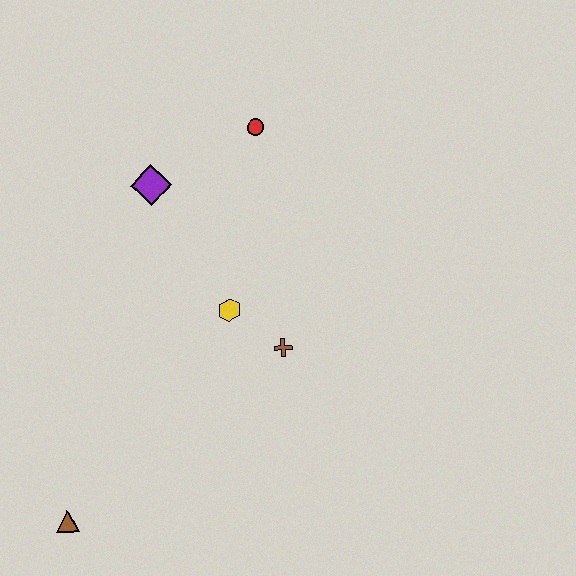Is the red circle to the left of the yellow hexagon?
No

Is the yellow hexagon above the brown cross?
Yes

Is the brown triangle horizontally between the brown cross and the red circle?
No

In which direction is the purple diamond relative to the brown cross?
The purple diamond is above the brown cross.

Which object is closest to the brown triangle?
The yellow hexagon is closest to the brown triangle.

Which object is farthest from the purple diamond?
The brown triangle is farthest from the purple diamond.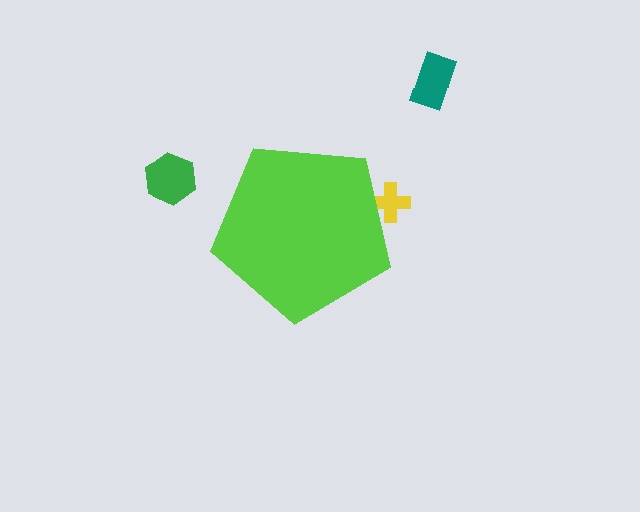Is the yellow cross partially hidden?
Yes, the yellow cross is partially hidden behind the lime pentagon.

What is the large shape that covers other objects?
A lime pentagon.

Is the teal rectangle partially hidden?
No, the teal rectangle is fully visible.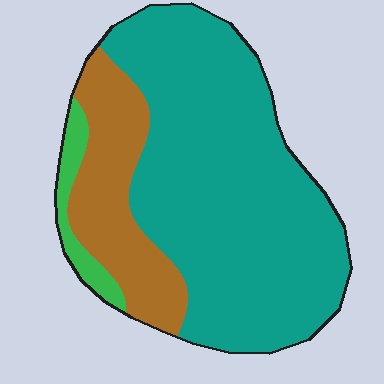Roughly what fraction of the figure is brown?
Brown covers 23% of the figure.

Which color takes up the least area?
Green, at roughly 5%.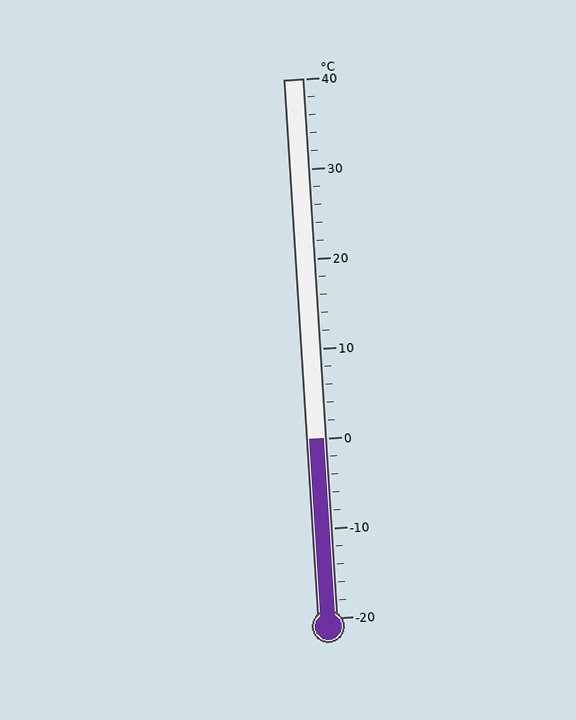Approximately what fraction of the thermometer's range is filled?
The thermometer is filled to approximately 35% of its range.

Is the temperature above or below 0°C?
The temperature is at 0°C.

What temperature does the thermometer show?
The thermometer shows approximately 0°C.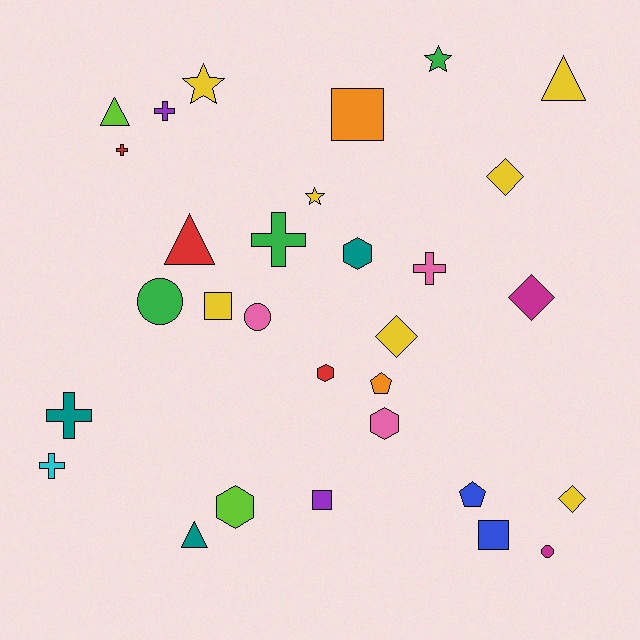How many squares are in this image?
There are 4 squares.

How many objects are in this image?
There are 30 objects.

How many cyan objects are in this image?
There is 1 cyan object.